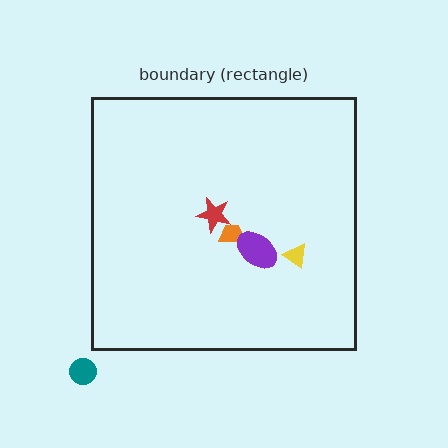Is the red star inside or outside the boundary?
Inside.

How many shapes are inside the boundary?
4 inside, 1 outside.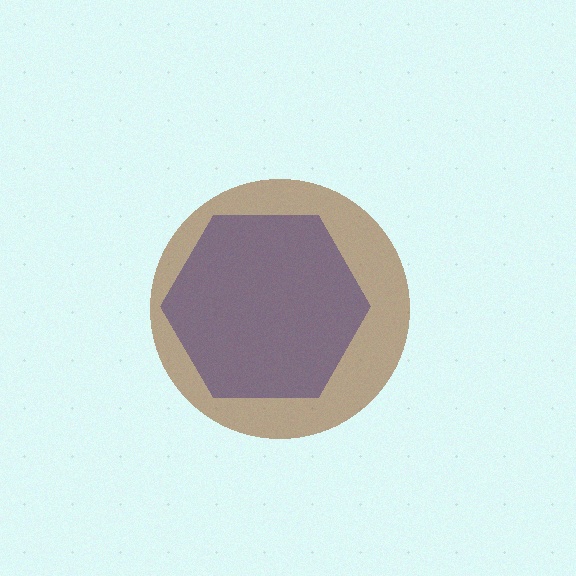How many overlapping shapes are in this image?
There are 2 overlapping shapes in the image.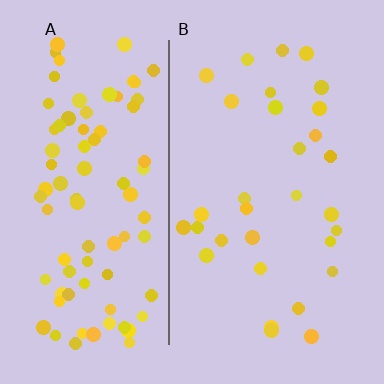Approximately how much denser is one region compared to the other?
Approximately 2.8× — region A over region B.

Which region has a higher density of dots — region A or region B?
A (the left).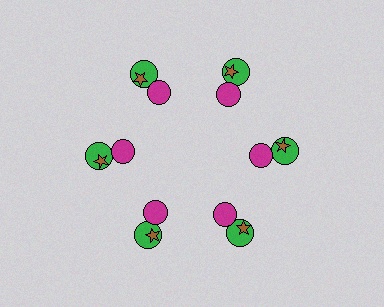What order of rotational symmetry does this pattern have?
This pattern has 6-fold rotational symmetry.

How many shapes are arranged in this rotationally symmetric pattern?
There are 18 shapes, arranged in 6 groups of 3.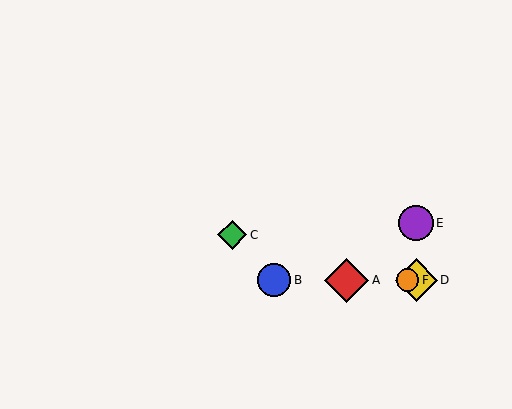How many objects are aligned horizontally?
4 objects (A, B, D, F) are aligned horizontally.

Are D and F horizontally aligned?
Yes, both are at y≈280.